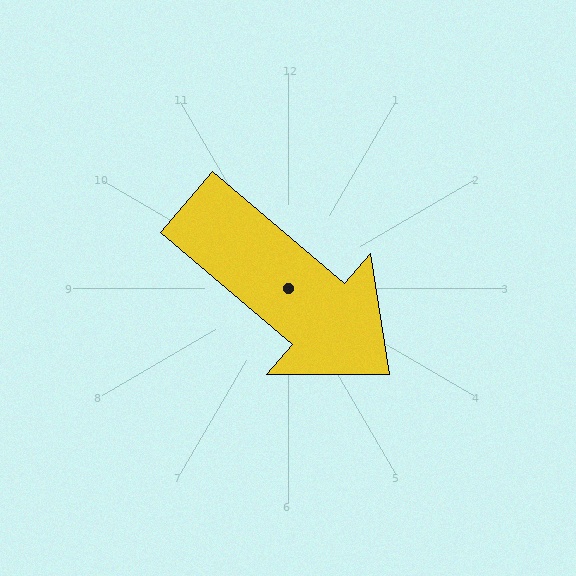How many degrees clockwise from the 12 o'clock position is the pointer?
Approximately 130 degrees.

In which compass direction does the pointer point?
Southeast.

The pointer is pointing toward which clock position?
Roughly 4 o'clock.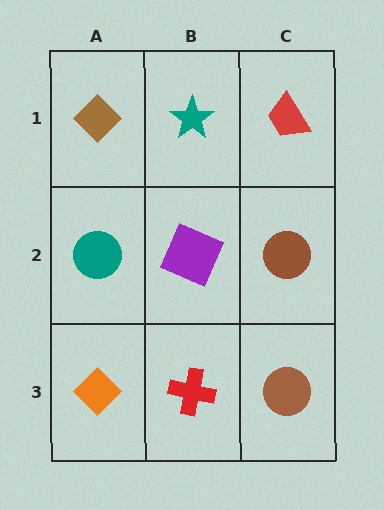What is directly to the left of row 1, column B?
A brown diamond.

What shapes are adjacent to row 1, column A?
A teal circle (row 2, column A), a teal star (row 1, column B).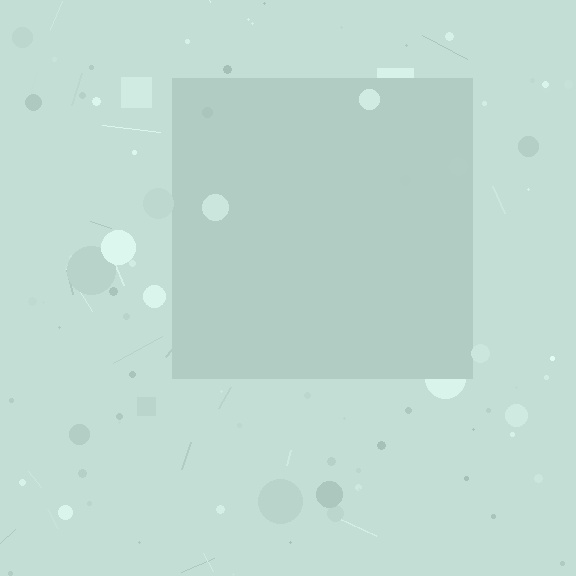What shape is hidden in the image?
A square is hidden in the image.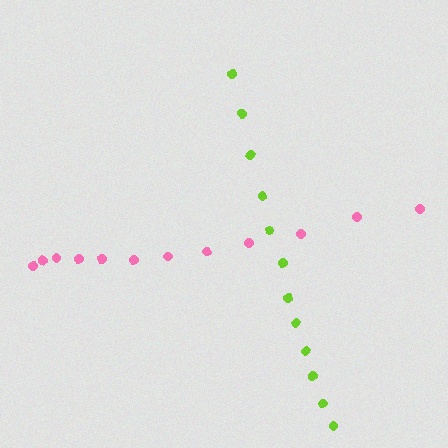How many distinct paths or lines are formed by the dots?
There are 2 distinct paths.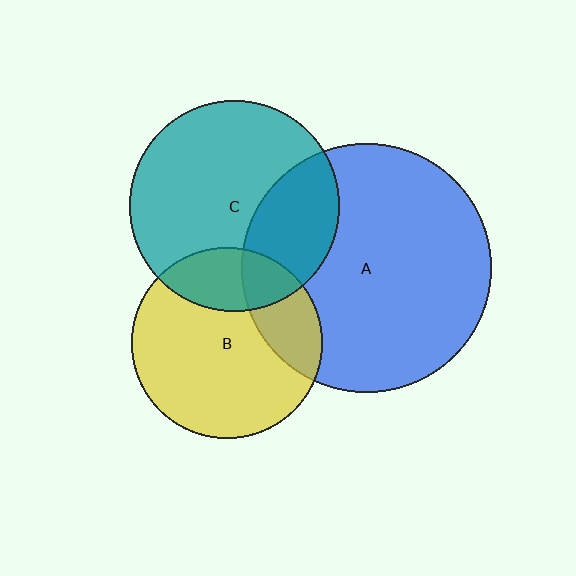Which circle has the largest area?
Circle A (blue).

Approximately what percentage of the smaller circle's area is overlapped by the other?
Approximately 20%.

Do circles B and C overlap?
Yes.